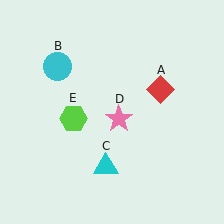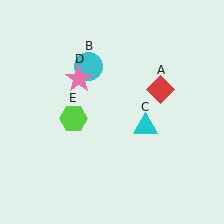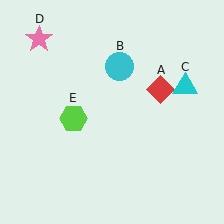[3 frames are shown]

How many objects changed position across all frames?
3 objects changed position: cyan circle (object B), cyan triangle (object C), pink star (object D).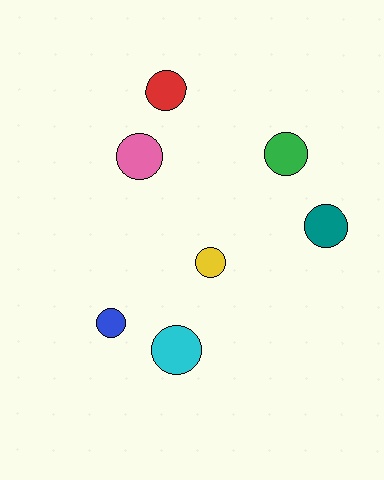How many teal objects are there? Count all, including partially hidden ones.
There is 1 teal object.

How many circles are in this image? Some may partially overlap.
There are 7 circles.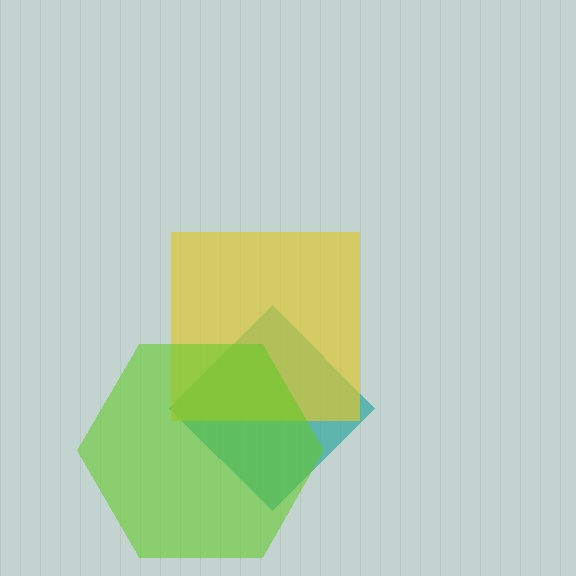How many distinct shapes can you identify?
There are 3 distinct shapes: a teal diamond, a yellow square, a lime hexagon.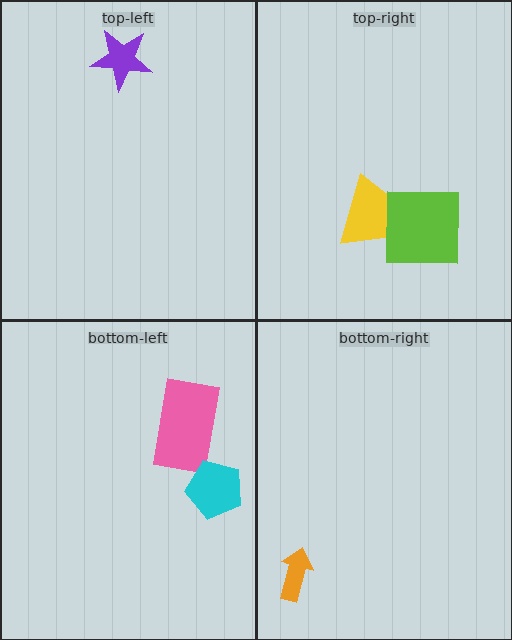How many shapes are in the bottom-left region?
2.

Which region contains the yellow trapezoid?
The top-right region.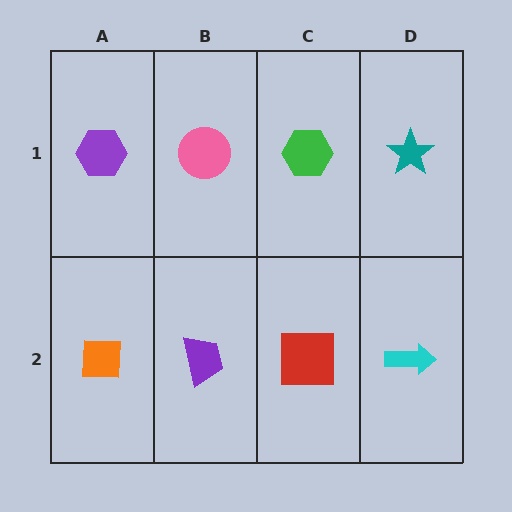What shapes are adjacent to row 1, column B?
A purple trapezoid (row 2, column B), a purple hexagon (row 1, column A), a green hexagon (row 1, column C).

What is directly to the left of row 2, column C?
A purple trapezoid.